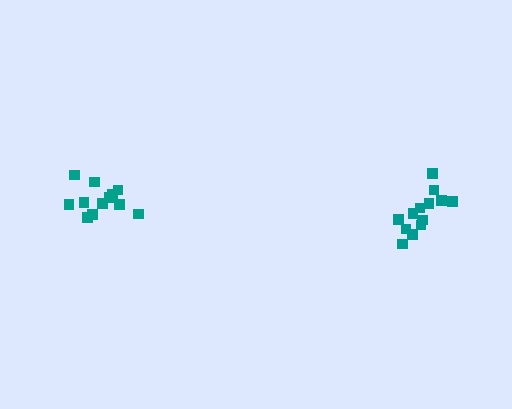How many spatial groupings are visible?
There are 2 spatial groupings.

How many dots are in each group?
Group 1: 12 dots, Group 2: 13 dots (25 total).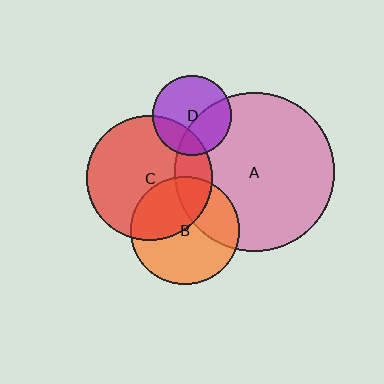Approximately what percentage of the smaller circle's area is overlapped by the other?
Approximately 25%.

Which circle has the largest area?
Circle A (pink).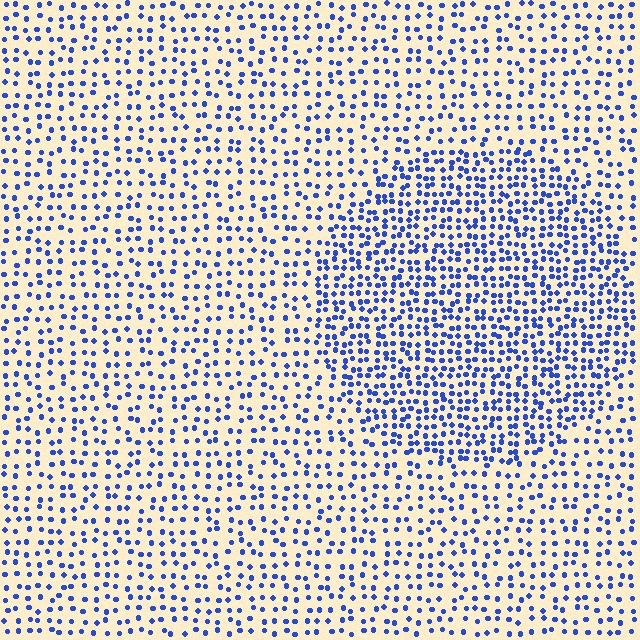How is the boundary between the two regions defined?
The boundary is defined by a change in element density (approximately 1.8x ratio). All elements are the same color, size, and shape.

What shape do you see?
I see a circle.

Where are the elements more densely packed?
The elements are more densely packed inside the circle boundary.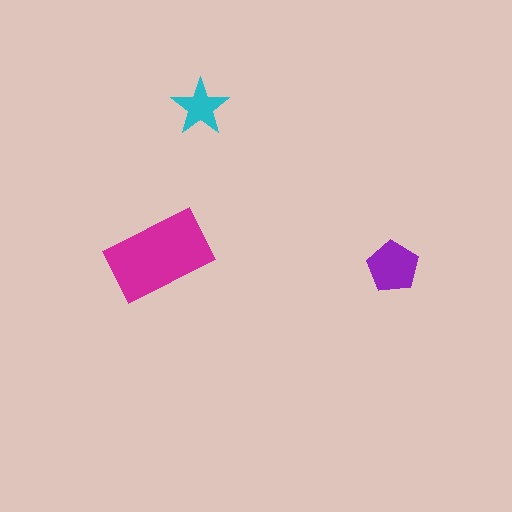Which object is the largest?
The magenta rectangle.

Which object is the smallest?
The cyan star.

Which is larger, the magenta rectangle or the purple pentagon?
The magenta rectangle.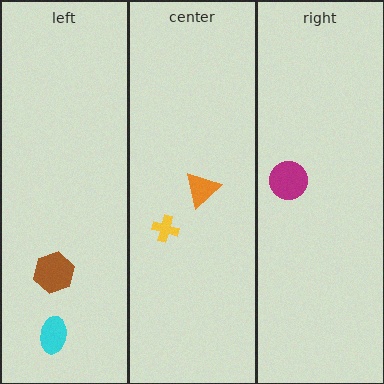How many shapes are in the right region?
1.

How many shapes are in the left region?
2.